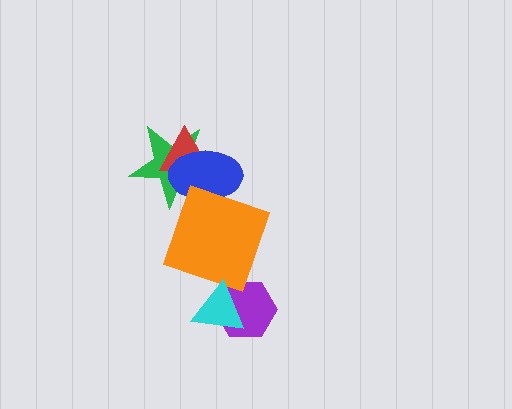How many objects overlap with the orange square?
1 object overlaps with the orange square.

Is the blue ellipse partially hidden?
Yes, it is partially covered by another shape.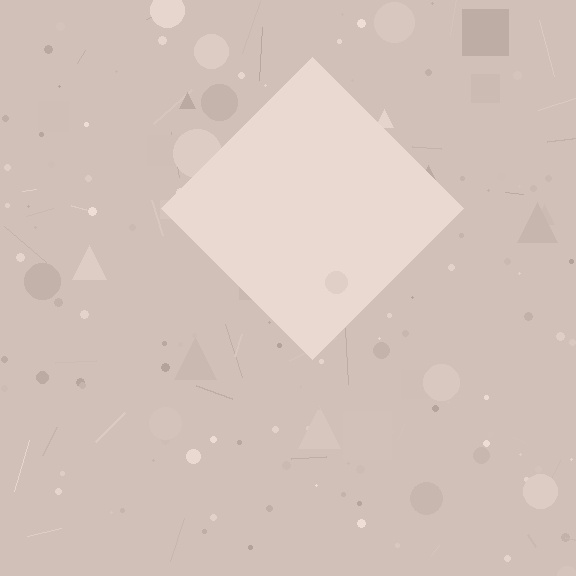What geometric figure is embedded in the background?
A diamond is embedded in the background.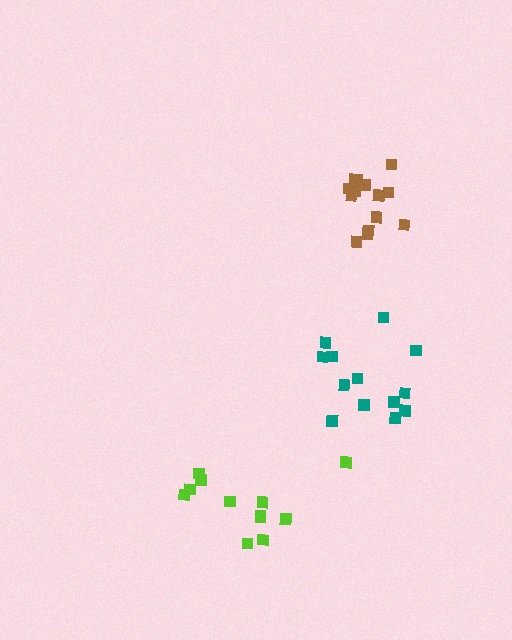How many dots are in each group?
Group 1: 14 dots, Group 2: 12 dots, Group 3: 13 dots (39 total).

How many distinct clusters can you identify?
There are 3 distinct clusters.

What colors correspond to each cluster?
The clusters are colored: brown, lime, teal.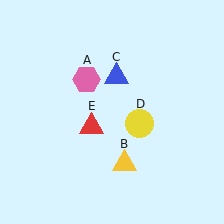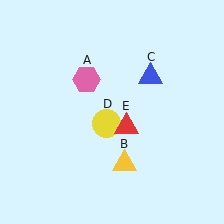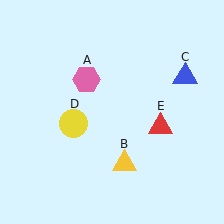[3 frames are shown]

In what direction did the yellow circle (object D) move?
The yellow circle (object D) moved left.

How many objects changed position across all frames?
3 objects changed position: blue triangle (object C), yellow circle (object D), red triangle (object E).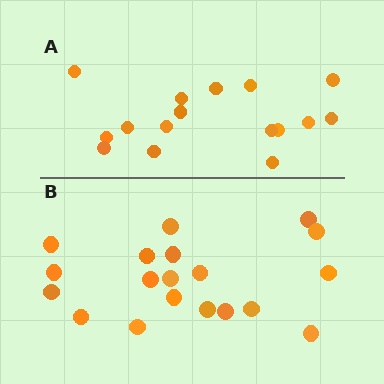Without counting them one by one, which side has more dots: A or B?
Region B (the bottom region) has more dots.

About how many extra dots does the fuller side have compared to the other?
Region B has just a few more — roughly 2 or 3 more dots than region A.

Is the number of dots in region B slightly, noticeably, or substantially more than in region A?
Region B has only slightly more — the two regions are fairly close. The ratio is roughly 1.2 to 1.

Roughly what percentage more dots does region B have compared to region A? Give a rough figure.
About 20% more.